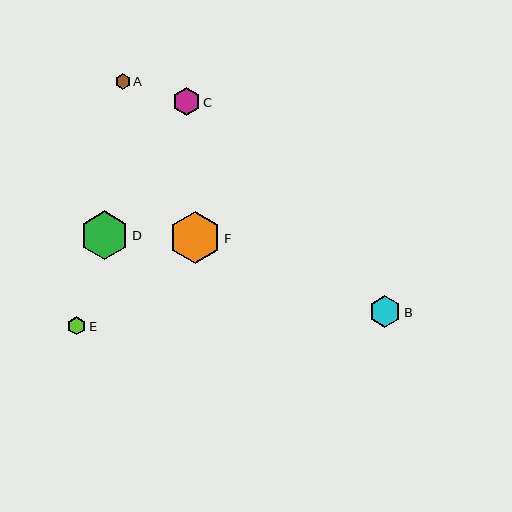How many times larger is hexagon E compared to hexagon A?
Hexagon E is approximately 1.2 times the size of hexagon A.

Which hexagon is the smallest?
Hexagon A is the smallest with a size of approximately 15 pixels.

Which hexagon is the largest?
Hexagon F is the largest with a size of approximately 52 pixels.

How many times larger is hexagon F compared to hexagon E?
Hexagon F is approximately 2.9 times the size of hexagon E.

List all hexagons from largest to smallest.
From largest to smallest: F, D, B, C, E, A.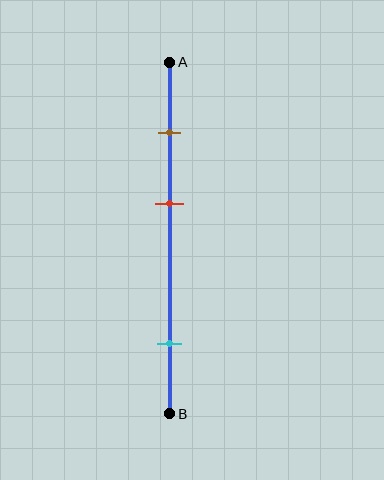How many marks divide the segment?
There are 3 marks dividing the segment.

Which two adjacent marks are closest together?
The brown and red marks are the closest adjacent pair.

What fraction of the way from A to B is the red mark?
The red mark is approximately 40% (0.4) of the way from A to B.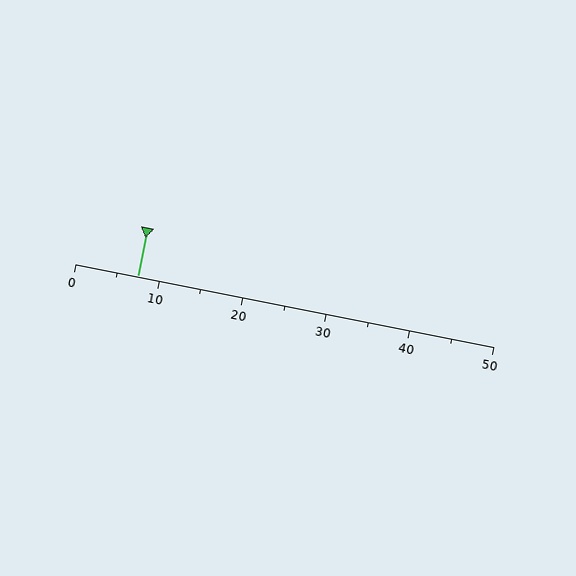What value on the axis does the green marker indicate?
The marker indicates approximately 7.5.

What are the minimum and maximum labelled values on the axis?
The axis runs from 0 to 50.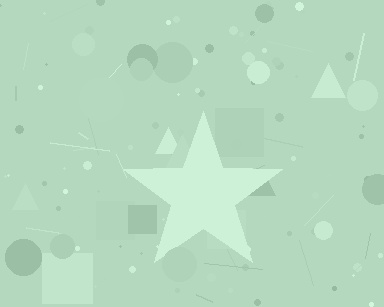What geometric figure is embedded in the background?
A star is embedded in the background.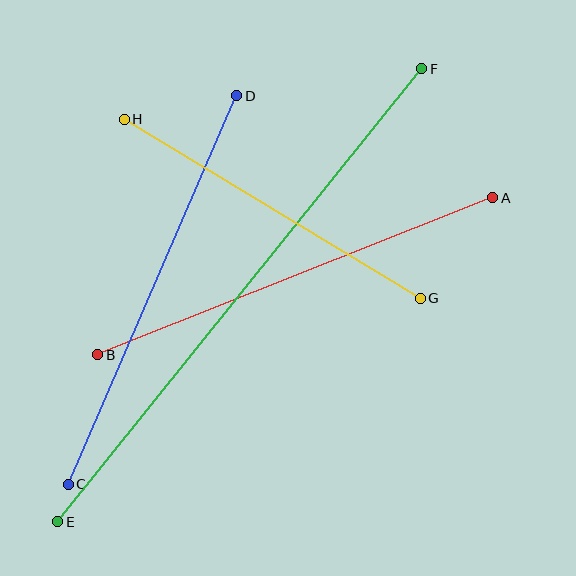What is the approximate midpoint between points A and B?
The midpoint is at approximately (295, 276) pixels.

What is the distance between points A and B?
The distance is approximately 425 pixels.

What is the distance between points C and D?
The distance is approximately 424 pixels.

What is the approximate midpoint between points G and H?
The midpoint is at approximately (272, 209) pixels.